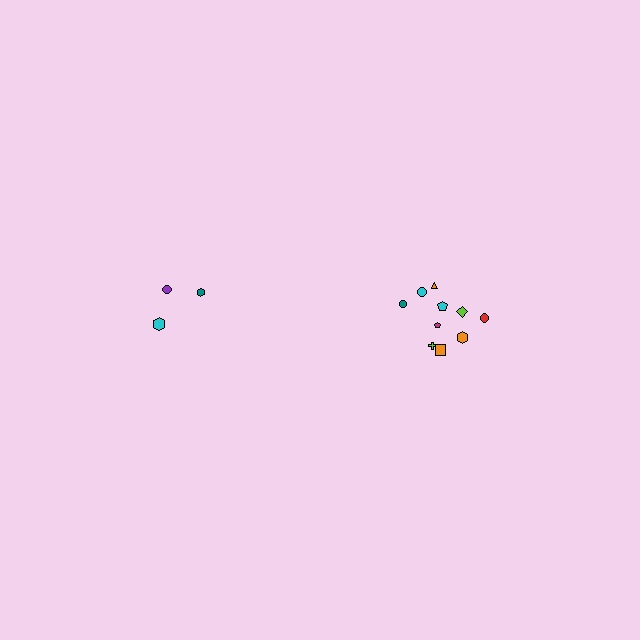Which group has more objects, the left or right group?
The right group.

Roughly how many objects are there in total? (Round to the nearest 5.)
Roughly 15 objects in total.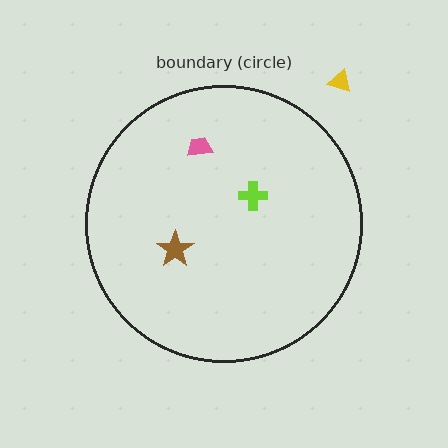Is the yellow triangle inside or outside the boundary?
Outside.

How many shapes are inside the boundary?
3 inside, 1 outside.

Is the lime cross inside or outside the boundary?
Inside.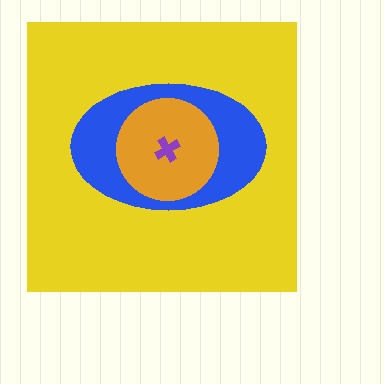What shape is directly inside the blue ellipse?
The orange circle.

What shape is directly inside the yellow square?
The blue ellipse.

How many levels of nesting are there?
4.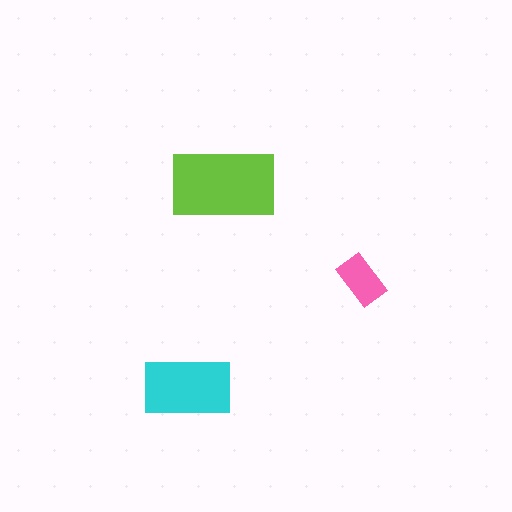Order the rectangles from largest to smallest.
the lime one, the cyan one, the pink one.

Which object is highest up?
The lime rectangle is topmost.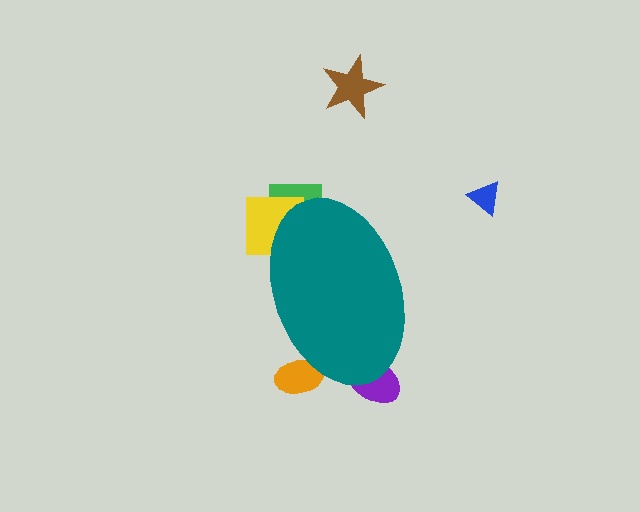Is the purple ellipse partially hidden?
Yes, the purple ellipse is partially hidden behind the teal ellipse.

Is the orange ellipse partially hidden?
Yes, the orange ellipse is partially hidden behind the teal ellipse.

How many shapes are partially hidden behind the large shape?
4 shapes are partially hidden.